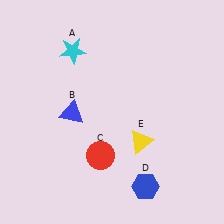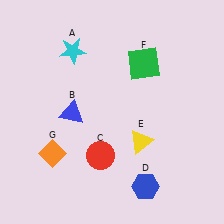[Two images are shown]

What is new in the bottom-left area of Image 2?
An orange diamond (G) was added in the bottom-left area of Image 2.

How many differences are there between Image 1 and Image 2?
There are 2 differences between the two images.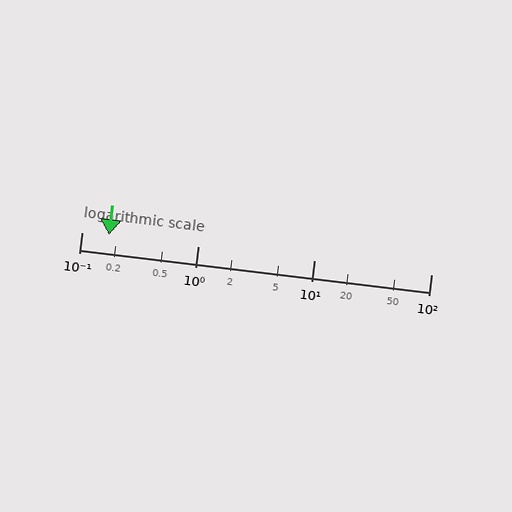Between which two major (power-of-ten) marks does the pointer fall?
The pointer is between 0.1 and 1.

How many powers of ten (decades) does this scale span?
The scale spans 3 decades, from 0.1 to 100.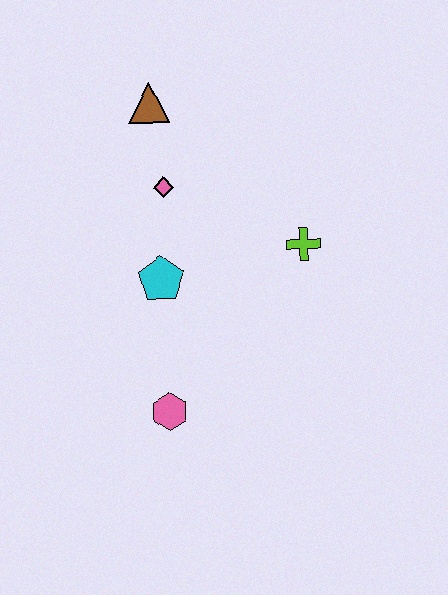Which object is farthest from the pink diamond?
The pink hexagon is farthest from the pink diamond.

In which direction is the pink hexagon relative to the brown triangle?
The pink hexagon is below the brown triangle.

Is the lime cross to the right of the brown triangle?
Yes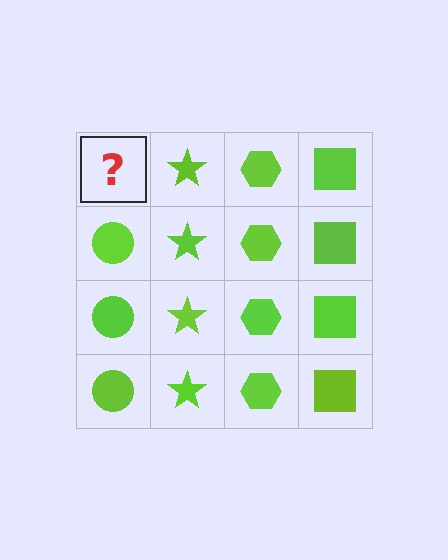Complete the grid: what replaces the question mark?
The question mark should be replaced with a lime circle.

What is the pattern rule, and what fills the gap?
The rule is that each column has a consistent shape. The gap should be filled with a lime circle.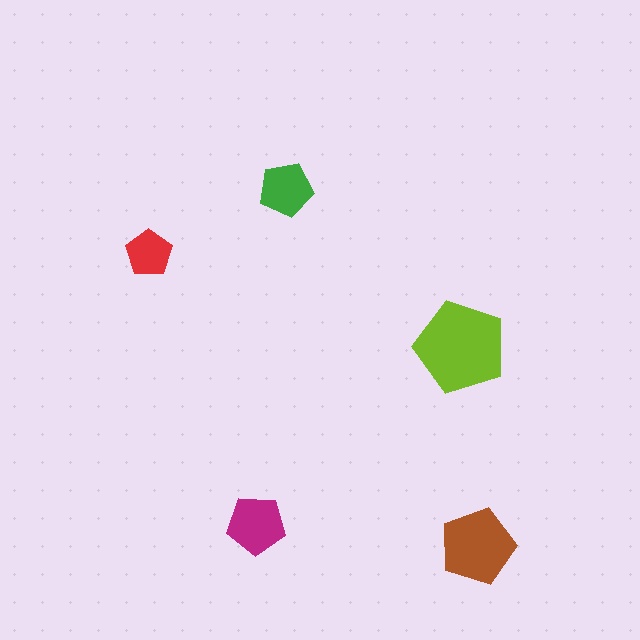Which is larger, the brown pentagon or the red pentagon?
The brown one.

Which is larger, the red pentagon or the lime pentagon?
The lime one.